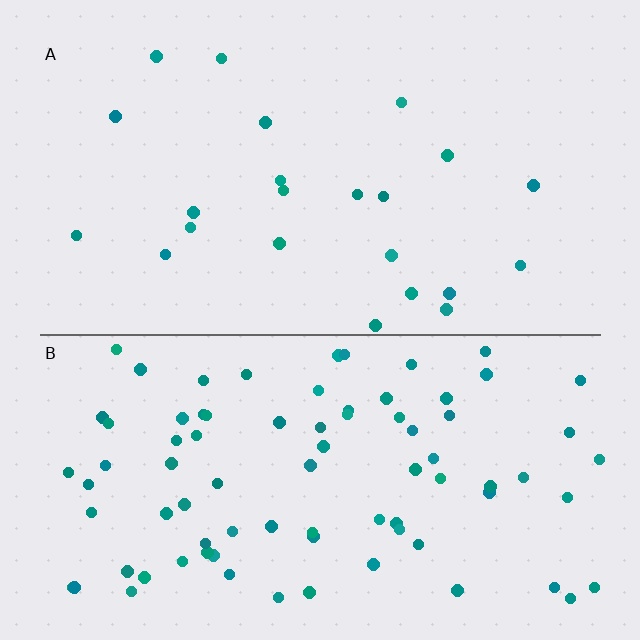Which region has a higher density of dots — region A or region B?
B (the bottom).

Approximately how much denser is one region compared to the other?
Approximately 3.6× — region B over region A.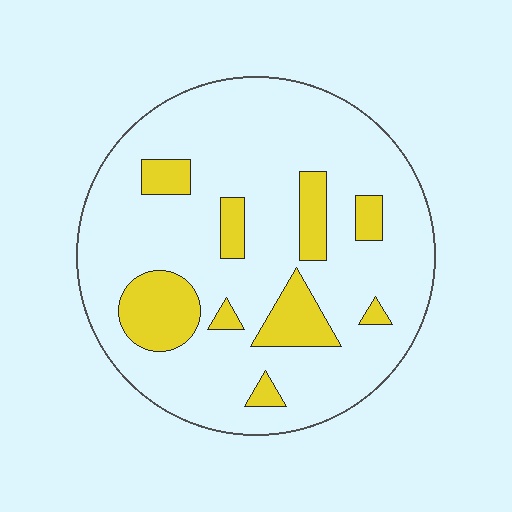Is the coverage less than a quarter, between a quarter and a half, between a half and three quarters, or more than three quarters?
Less than a quarter.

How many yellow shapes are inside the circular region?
9.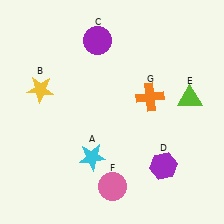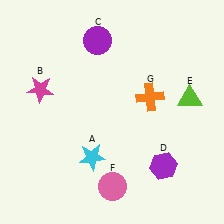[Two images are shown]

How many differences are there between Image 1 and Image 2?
There is 1 difference between the two images.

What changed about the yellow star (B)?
In Image 1, B is yellow. In Image 2, it changed to magenta.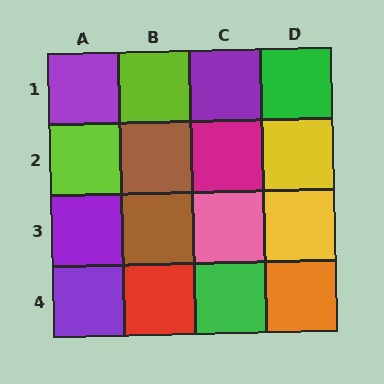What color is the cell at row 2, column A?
Lime.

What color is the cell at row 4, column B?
Red.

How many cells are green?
2 cells are green.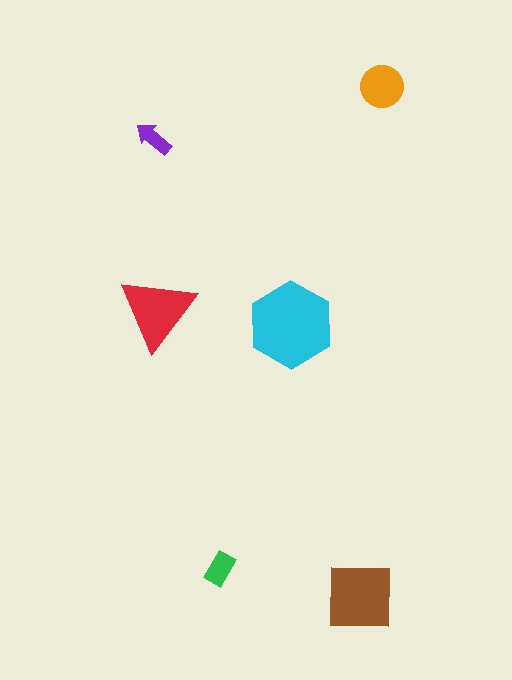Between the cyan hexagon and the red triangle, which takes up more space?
The cyan hexagon.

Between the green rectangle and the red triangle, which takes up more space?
The red triangle.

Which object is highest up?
The orange circle is topmost.